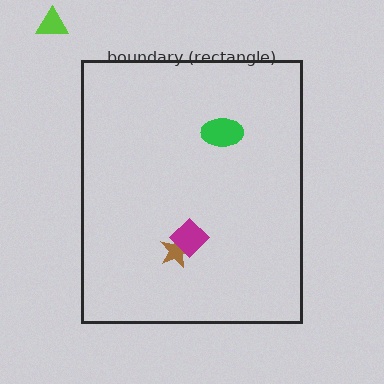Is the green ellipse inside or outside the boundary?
Inside.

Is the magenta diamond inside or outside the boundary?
Inside.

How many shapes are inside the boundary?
3 inside, 1 outside.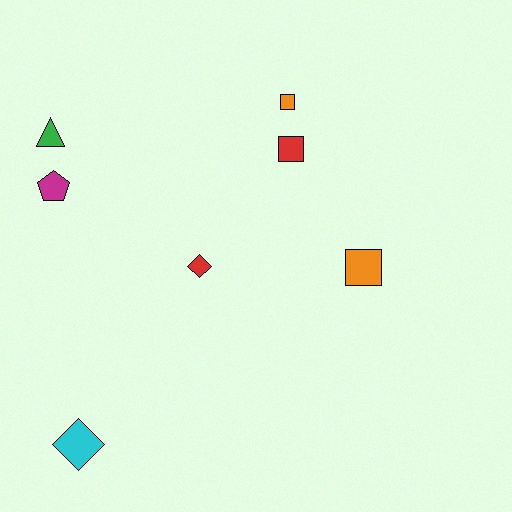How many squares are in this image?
There are 3 squares.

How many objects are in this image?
There are 7 objects.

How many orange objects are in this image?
There are 2 orange objects.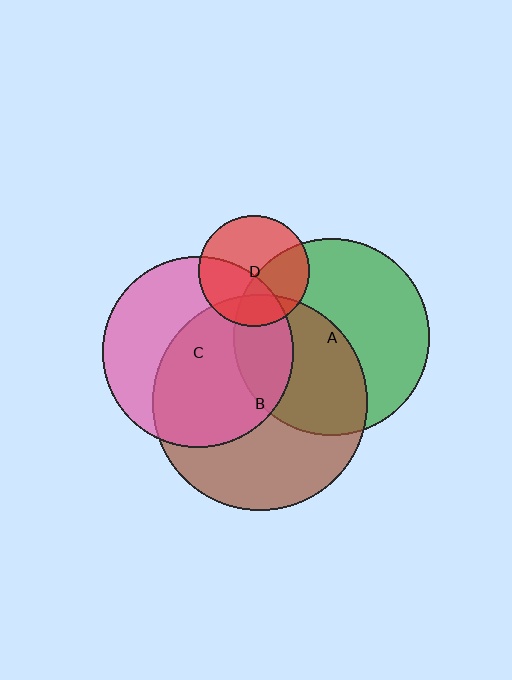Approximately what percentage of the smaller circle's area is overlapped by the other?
Approximately 40%.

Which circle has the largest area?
Circle B (brown).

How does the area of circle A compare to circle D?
Approximately 3.2 times.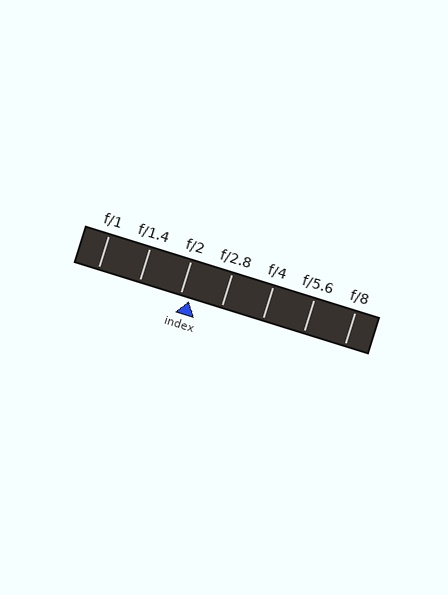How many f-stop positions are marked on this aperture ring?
There are 7 f-stop positions marked.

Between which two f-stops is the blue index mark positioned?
The index mark is between f/2 and f/2.8.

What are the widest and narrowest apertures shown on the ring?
The widest aperture shown is f/1 and the narrowest is f/8.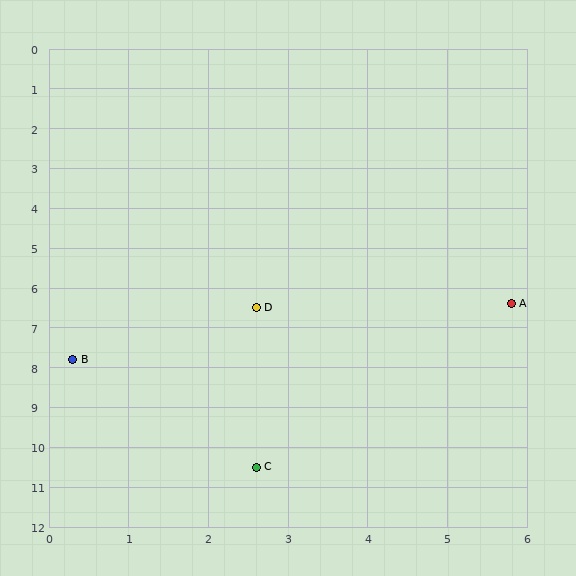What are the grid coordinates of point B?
Point B is at approximately (0.3, 7.8).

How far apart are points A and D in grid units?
Points A and D are about 3.2 grid units apart.